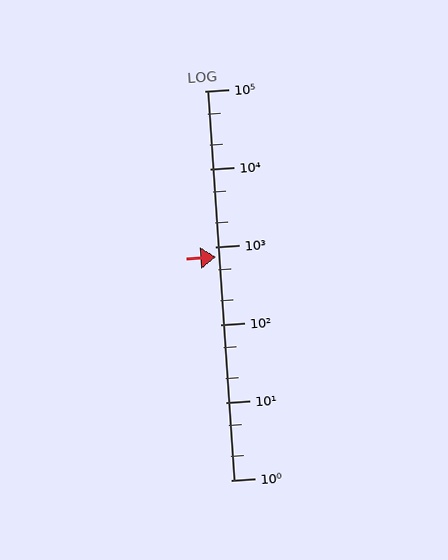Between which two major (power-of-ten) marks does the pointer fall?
The pointer is between 100 and 1000.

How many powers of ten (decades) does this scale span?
The scale spans 5 decades, from 1 to 100000.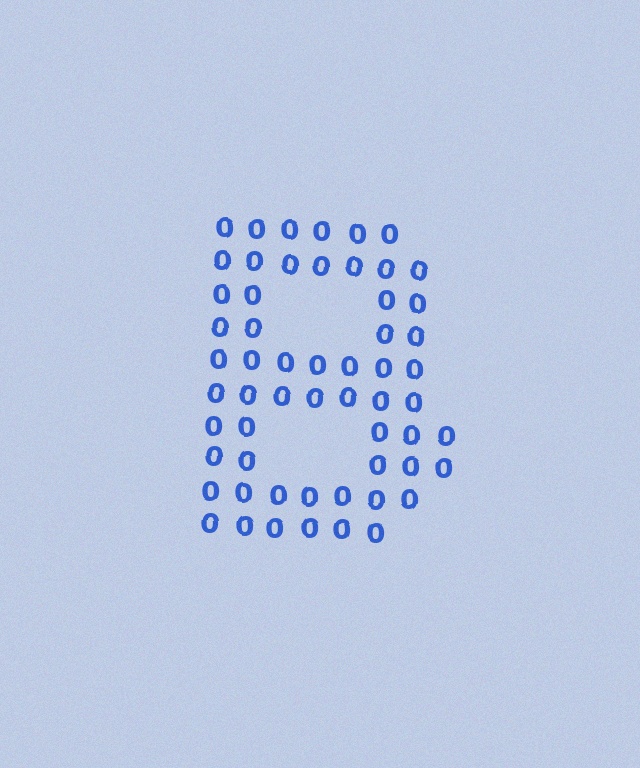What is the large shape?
The large shape is the letter B.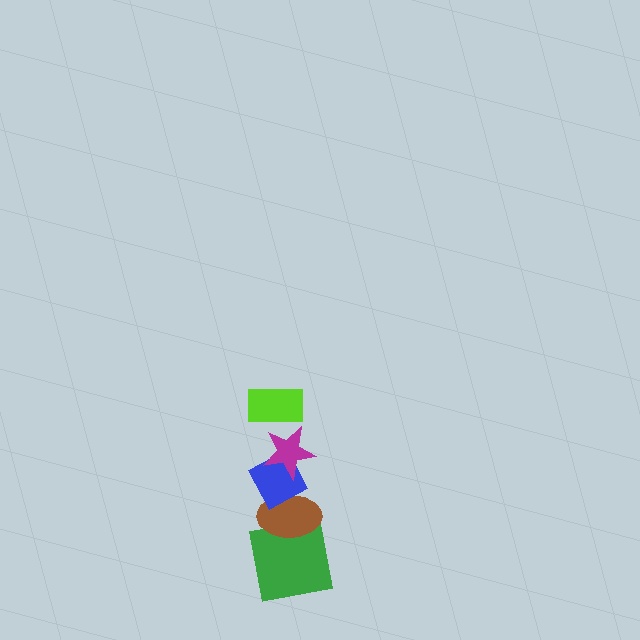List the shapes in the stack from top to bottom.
From top to bottom: the lime rectangle, the magenta star, the blue diamond, the brown ellipse, the green square.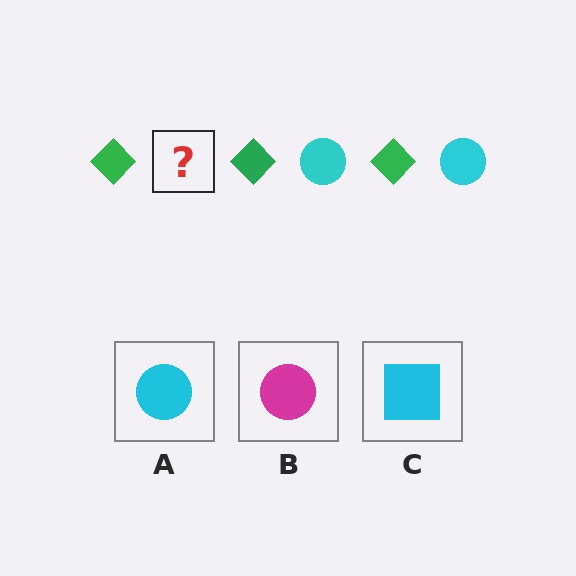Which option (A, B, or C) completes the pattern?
A.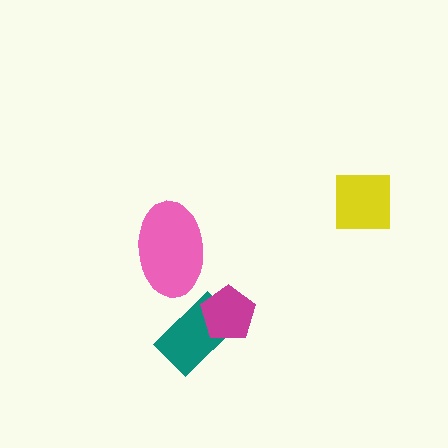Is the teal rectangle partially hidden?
Yes, it is partially covered by another shape.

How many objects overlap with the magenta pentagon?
1 object overlaps with the magenta pentagon.